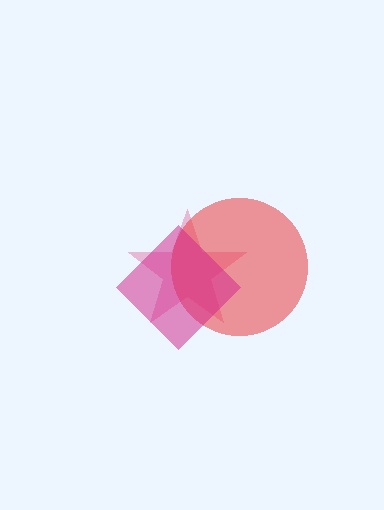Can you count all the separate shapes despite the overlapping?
Yes, there are 3 separate shapes.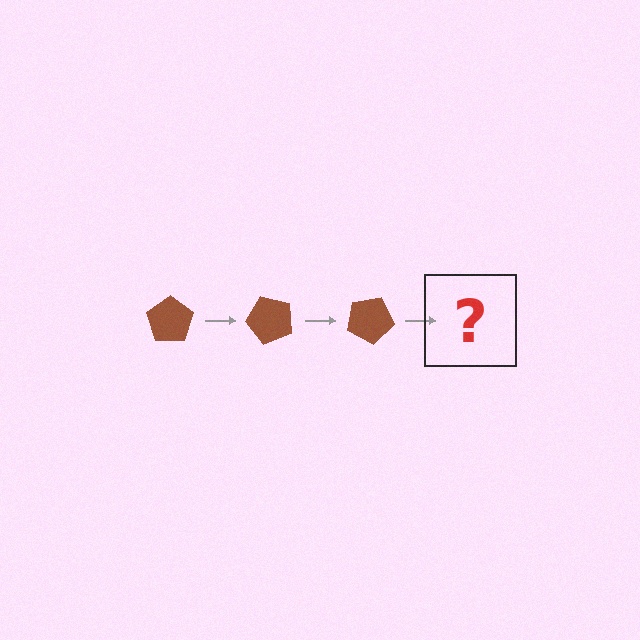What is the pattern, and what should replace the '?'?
The pattern is that the pentagon rotates 50 degrees each step. The '?' should be a brown pentagon rotated 150 degrees.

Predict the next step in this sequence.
The next step is a brown pentagon rotated 150 degrees.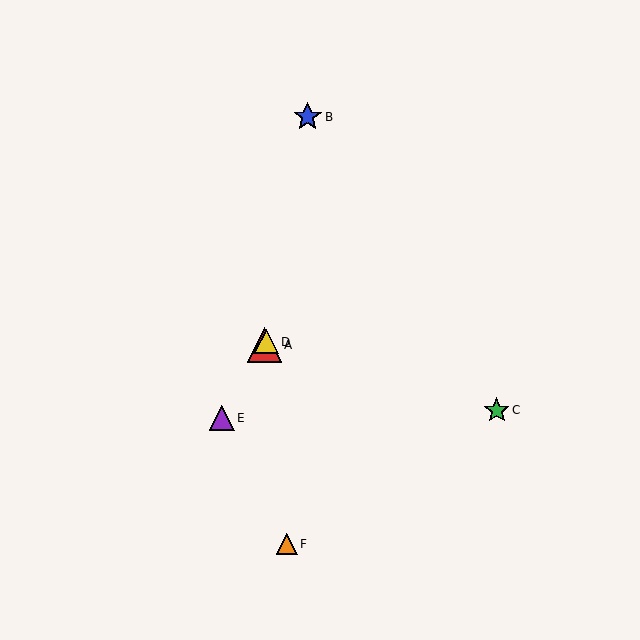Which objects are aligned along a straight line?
Objects A, D, E are aligned along a straight line.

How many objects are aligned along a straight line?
3 objects (A, D, E) are aligned along a straight line.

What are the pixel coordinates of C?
Object C is at (497, 410).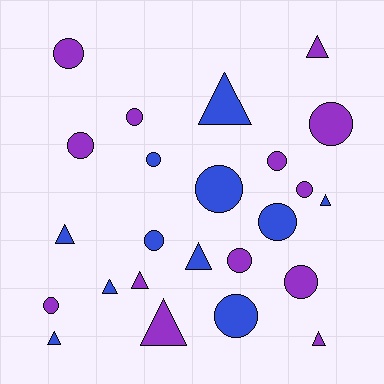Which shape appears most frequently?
Circle, with 14 objects.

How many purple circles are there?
There are 9 purple circles.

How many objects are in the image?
There are 24 objects.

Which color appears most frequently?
Purple, with 13 objects.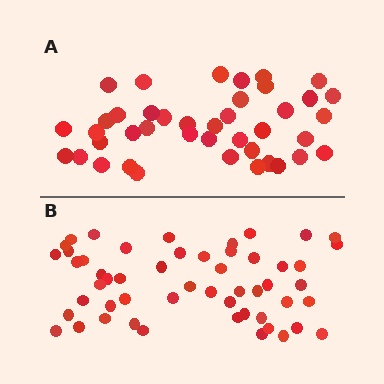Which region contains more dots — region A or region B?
Region B (the bottom region) has more dots.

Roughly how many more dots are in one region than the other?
Region B has roughly 12 or so more dots than region A.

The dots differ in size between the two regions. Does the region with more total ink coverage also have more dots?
No. Region A has more total ink coverage because its dots are larger, but region B actually contains more individual dots. Total area can be misleading — the number of items is what matters here.